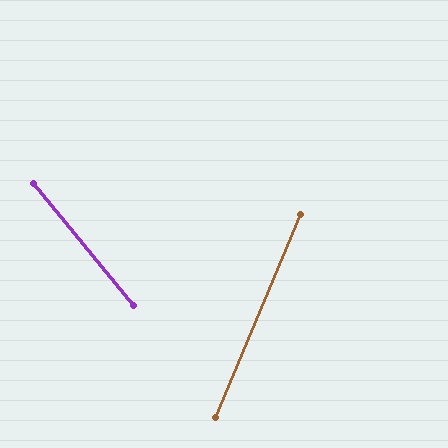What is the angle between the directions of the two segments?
Approximately 62 degrees.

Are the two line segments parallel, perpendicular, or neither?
Neither parallel nor perpendicular — they differ by about 62°.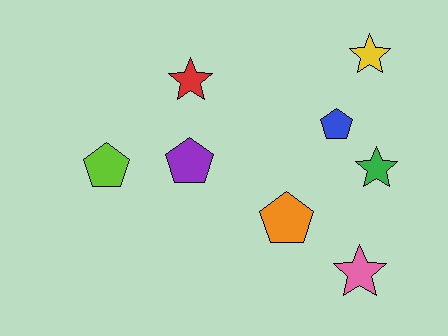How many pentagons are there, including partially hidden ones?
There are 4 pentagons.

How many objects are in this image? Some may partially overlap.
There are 8 objects.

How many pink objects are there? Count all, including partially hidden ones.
There is 1 pink object.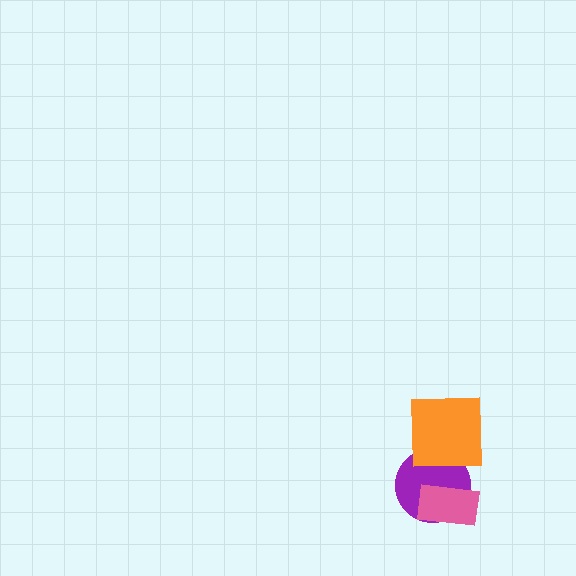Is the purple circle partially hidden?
Yes, it is partially covered by another shape.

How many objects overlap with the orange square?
1 object overlaps with the orange square.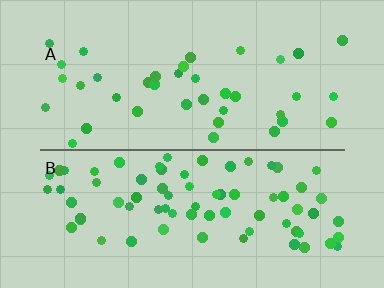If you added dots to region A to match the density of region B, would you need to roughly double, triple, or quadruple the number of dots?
Approximately double.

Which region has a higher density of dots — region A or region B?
B (the bottom).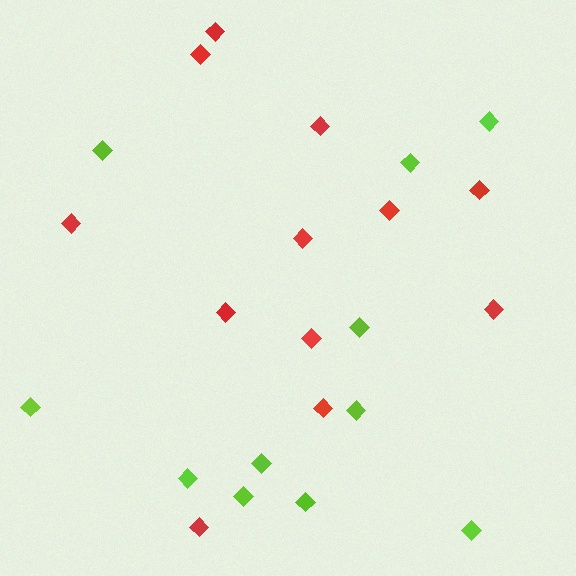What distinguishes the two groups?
There are 2 groups: one group of lime diamonds (11) and one group of red diamonds (12).